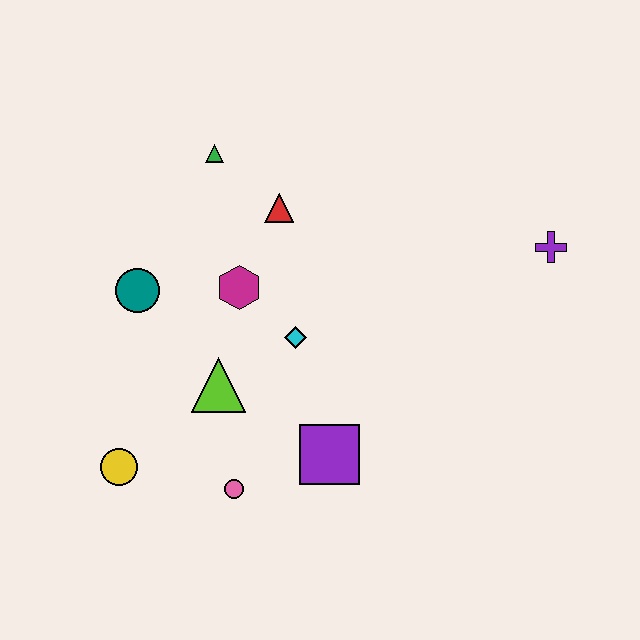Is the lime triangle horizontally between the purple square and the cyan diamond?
No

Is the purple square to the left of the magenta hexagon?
No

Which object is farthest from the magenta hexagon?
The purple cross is farthest from the magenta hexagon.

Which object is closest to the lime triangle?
The cyan diamond is closest to the lime triangle.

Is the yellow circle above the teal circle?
No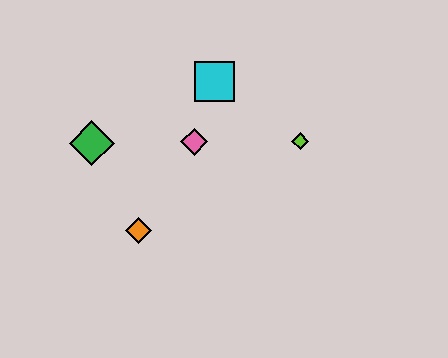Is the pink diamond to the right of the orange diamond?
Yes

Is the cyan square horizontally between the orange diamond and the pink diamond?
No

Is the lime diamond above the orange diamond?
Yes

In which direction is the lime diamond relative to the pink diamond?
The lime diamond is to the right of the pink diamond.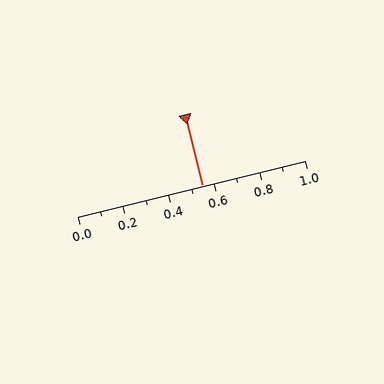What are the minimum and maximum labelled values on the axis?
The axis runs from 0.0 to 1.0.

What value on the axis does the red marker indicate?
The marker indicates approximately 0.55.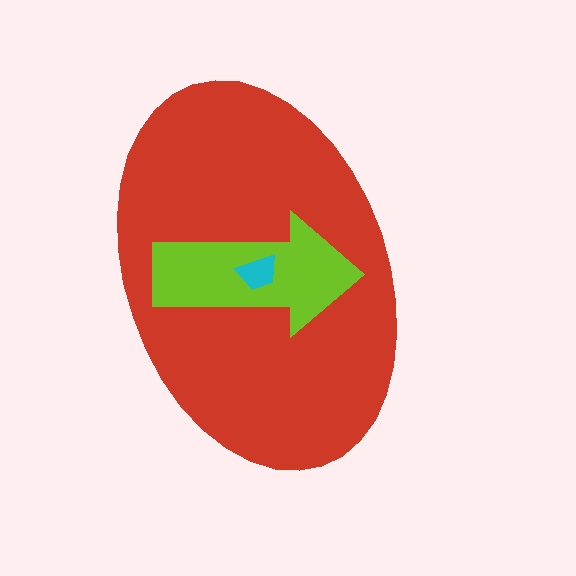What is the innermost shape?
The cyan trapezoid.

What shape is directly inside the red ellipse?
The lime arrow.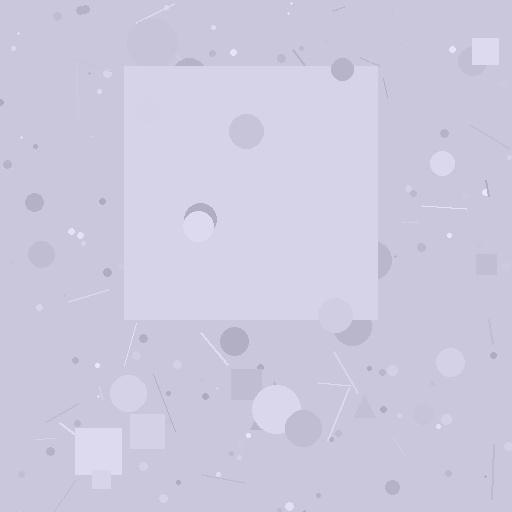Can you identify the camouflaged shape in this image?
The camouflaged shape is a square.